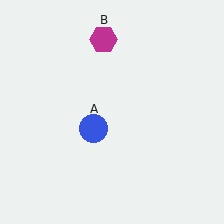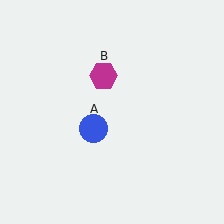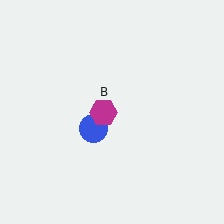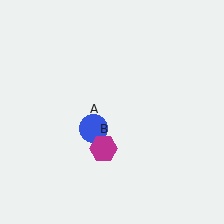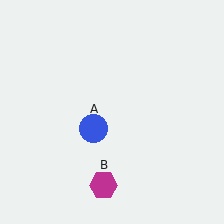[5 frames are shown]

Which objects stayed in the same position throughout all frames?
Blue circle (object A) remained stationary.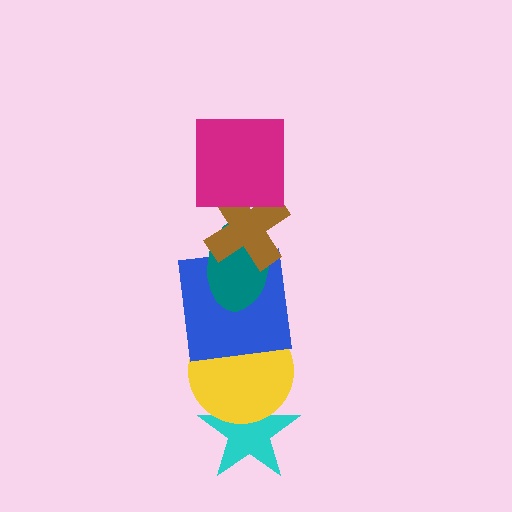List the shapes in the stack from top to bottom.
From top to bottom: the magenta square, the brown cross, the teal ellipse, the blue square, the yellow circle, the cyan star.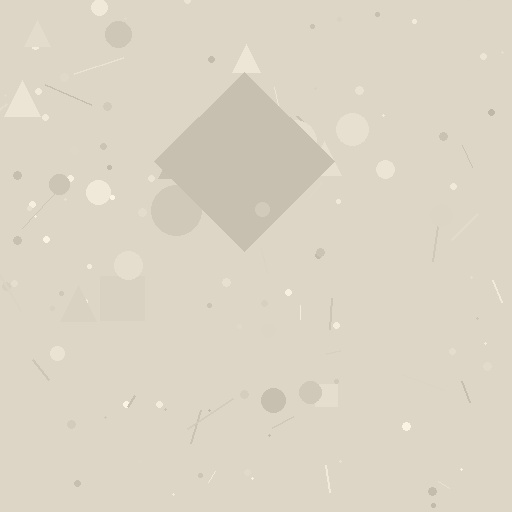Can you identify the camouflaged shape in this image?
The camouflaged shape is a diamond.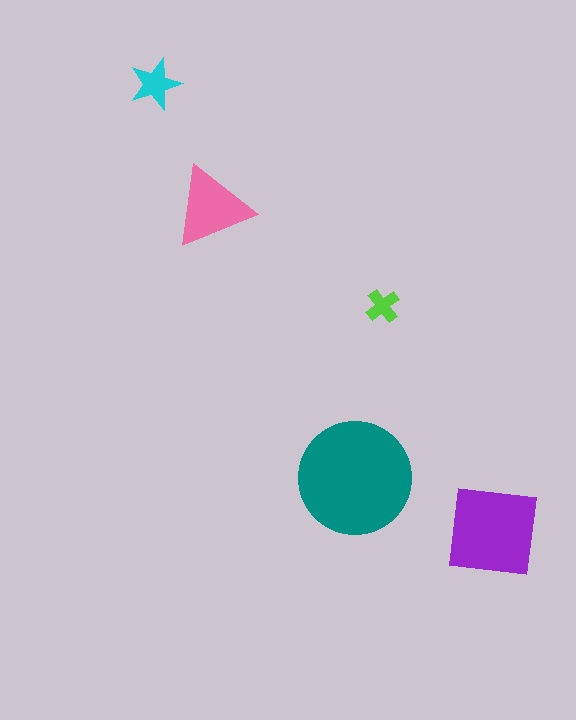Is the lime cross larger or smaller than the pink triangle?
Smaller.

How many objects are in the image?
There are 5 objects in the image.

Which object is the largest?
The teal circle.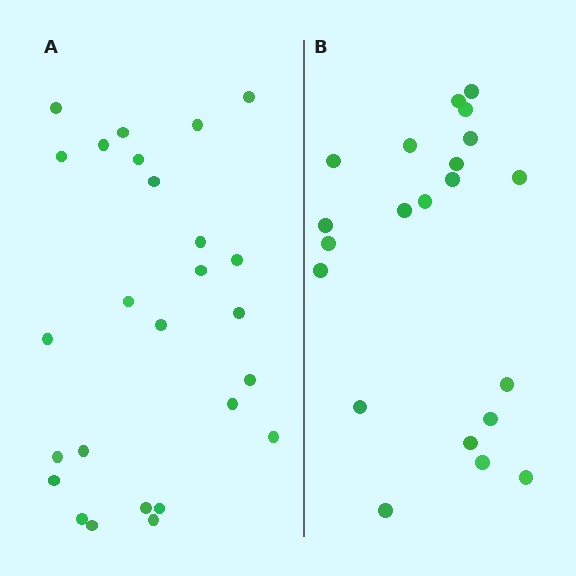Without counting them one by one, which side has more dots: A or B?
Region A (the left region) has more dots.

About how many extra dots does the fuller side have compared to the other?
Region A has about 5 more dots than region B.